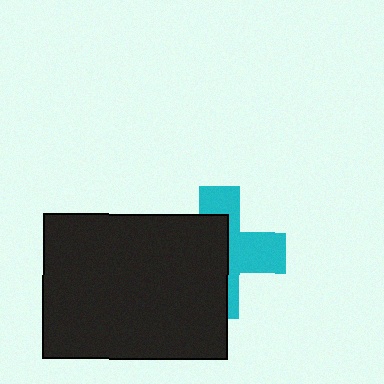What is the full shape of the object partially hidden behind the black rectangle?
The partially hidden object is a cyan cross.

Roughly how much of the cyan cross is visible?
A small part of it is visible (roughly 45%).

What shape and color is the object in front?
The object in front is a black rectangle.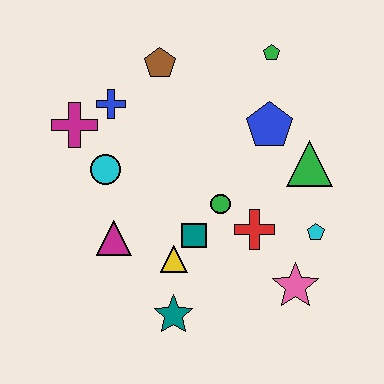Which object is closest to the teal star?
The yellow triangle is closest to the teal star.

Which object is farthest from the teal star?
The green pentagon is farthest from the teal star.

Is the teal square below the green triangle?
Yes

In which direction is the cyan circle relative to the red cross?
The cyan circle is to the left of the red cross.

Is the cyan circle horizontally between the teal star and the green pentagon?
No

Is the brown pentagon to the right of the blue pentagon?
No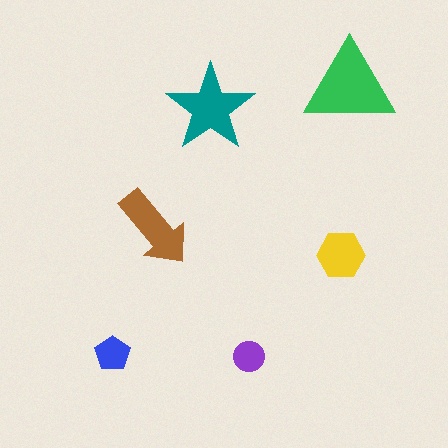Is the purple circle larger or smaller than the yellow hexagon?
Smaller.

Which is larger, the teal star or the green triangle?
The green triangle.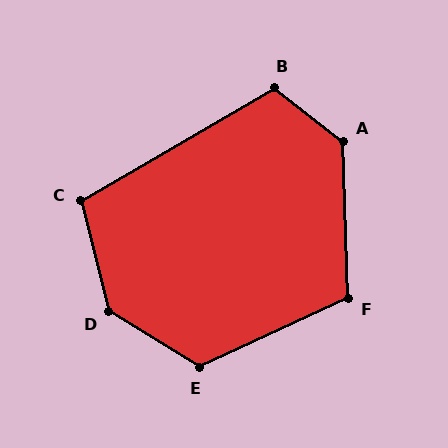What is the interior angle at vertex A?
Approximately 130 degrees (obtuse).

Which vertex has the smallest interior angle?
C, at approximately 106 degrees.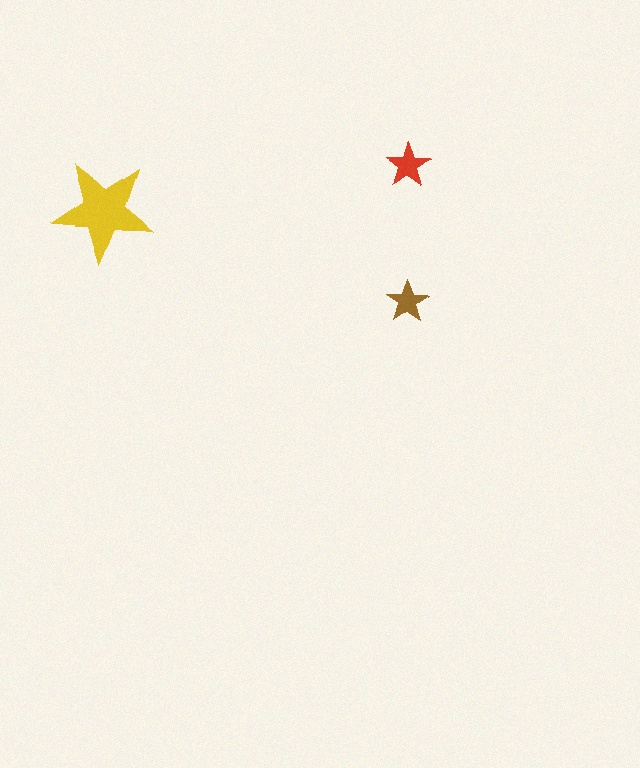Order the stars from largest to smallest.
the yellow one, the red one, the brown one.